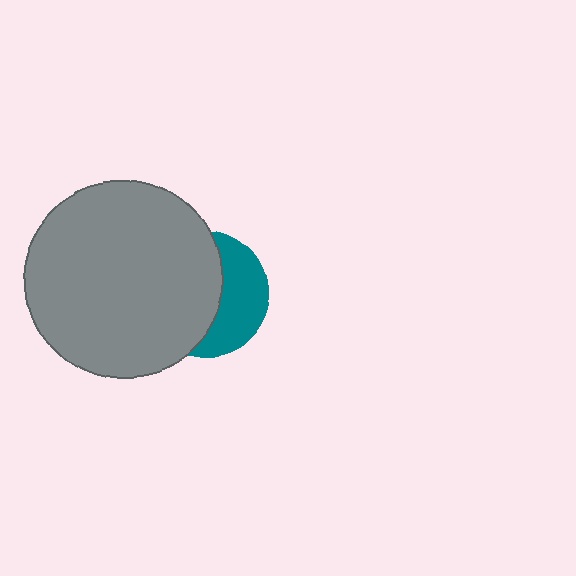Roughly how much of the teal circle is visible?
A small part of it is visible (roughly 41%).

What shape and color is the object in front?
The object in front is a gray circle.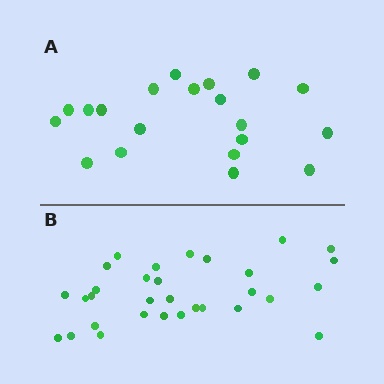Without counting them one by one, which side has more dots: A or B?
Region B (the bottom region) has more dots.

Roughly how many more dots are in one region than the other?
Region B has roughly 12 or so more dots than region A.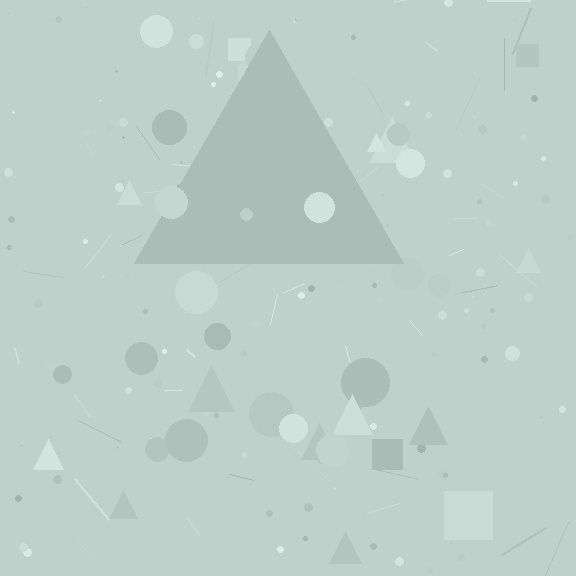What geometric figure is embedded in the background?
A triangle is embedded in the background.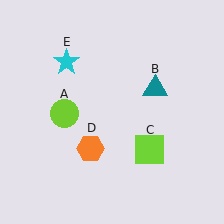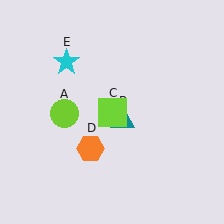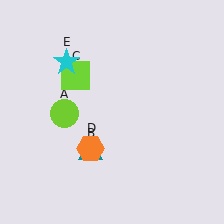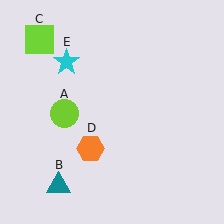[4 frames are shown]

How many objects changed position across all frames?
2 objects changed position: teal triangle (object B), lime square (object C).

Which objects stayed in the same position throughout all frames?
Lime circle (object A) and orange hexagon (object D) and cyan star (object E) remained stationary.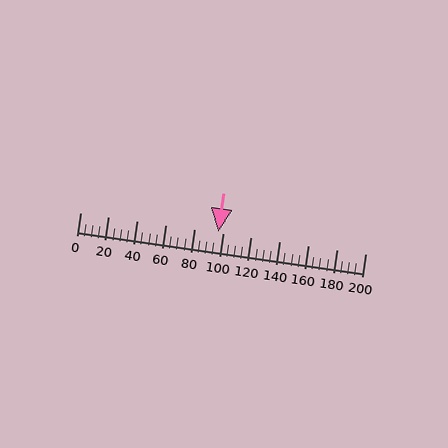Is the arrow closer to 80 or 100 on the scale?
The arrow is closer to 100.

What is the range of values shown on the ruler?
The ruler shows values from 0 to 200.